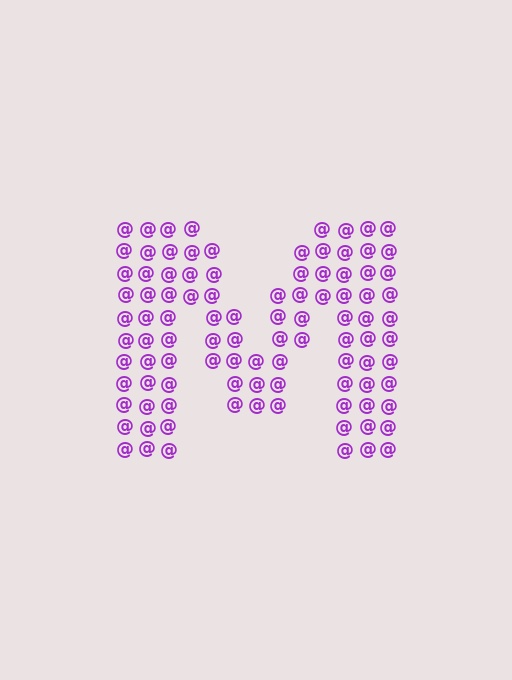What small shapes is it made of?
It is made of small at signs.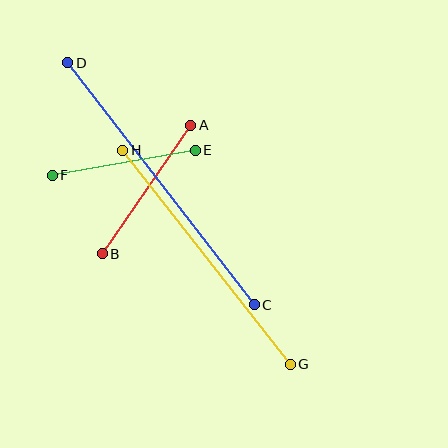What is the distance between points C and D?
The distance is approximately 305 pixels.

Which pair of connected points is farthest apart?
Points C and D are farthest apart.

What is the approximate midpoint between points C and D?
The midpoint is at approximately (161, 184) pixels.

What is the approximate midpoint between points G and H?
The midpoint is at approximately (207, 257) pixels.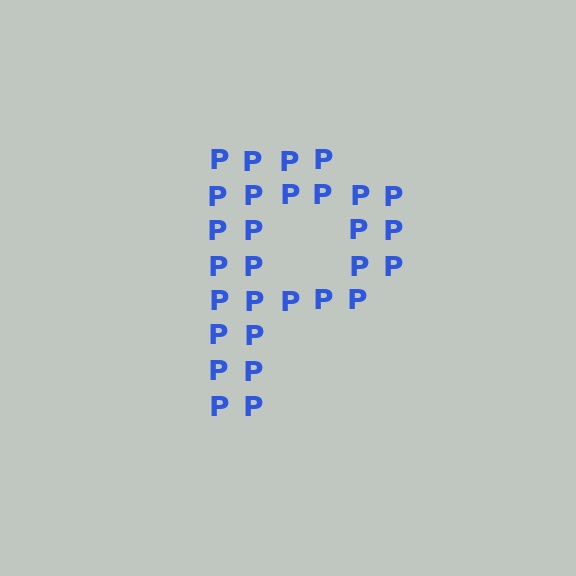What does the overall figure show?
The overall figure shows the letter P.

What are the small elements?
The small elements are letter P's.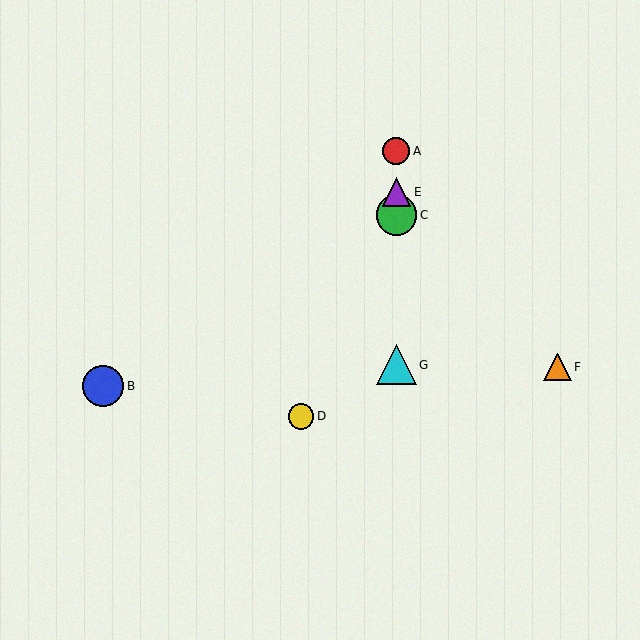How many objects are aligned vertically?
4 objects (A, C, E, G) are aligned vertically.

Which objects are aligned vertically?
Objects A, C, E, G are aligned vertically.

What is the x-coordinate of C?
Object C is at x≈396.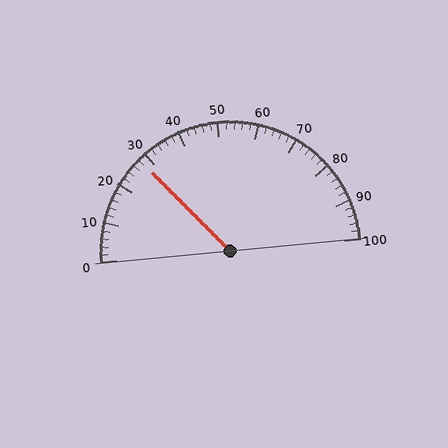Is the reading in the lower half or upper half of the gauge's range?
The reading is in the lower half of the range (0 to 100).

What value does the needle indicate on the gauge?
The needle indicates approximately 28.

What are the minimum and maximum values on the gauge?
The gauge ranges from 0 to 100.